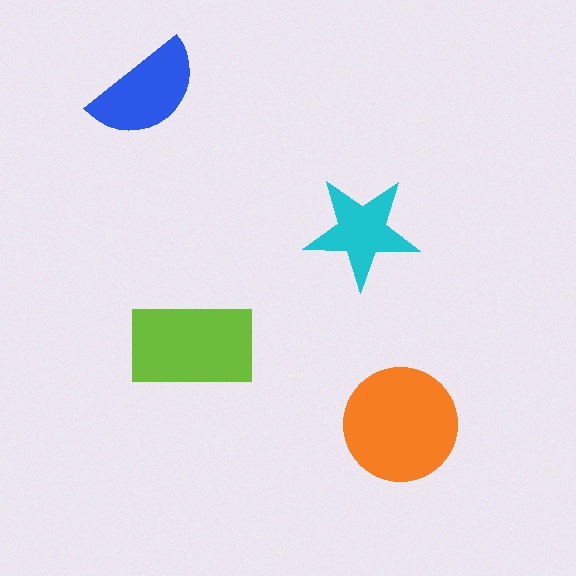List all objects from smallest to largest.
The cyan star, the blue semicircle, the lime rectangle, the orange circle.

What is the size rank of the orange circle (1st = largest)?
1st.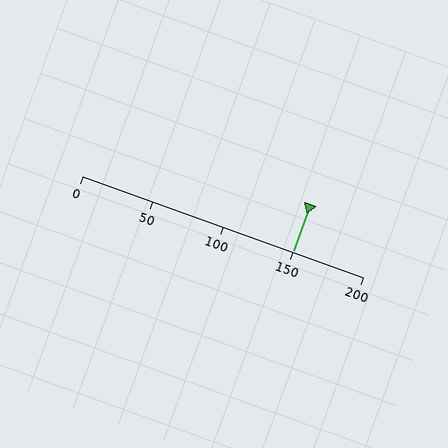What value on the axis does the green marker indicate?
The marker indicates approximately 150.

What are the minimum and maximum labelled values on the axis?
The axis runs from 0 to 200.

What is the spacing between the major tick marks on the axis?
The major ticks are spaced 50 apart.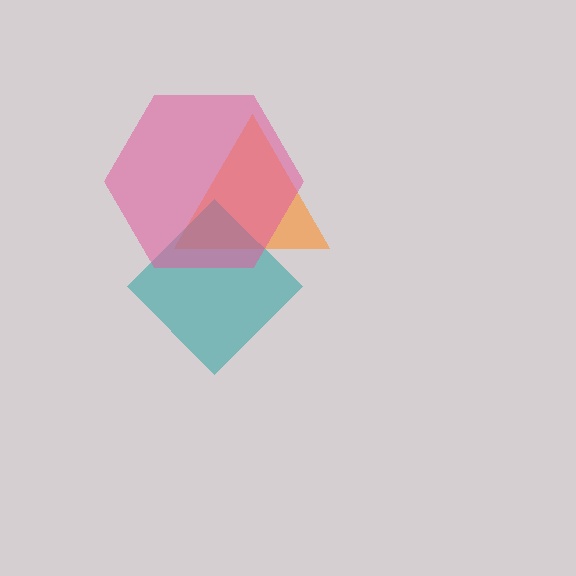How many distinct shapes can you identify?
There are 3 distinct shapes: an orange triangle, a teal diamond, a pink hexagon.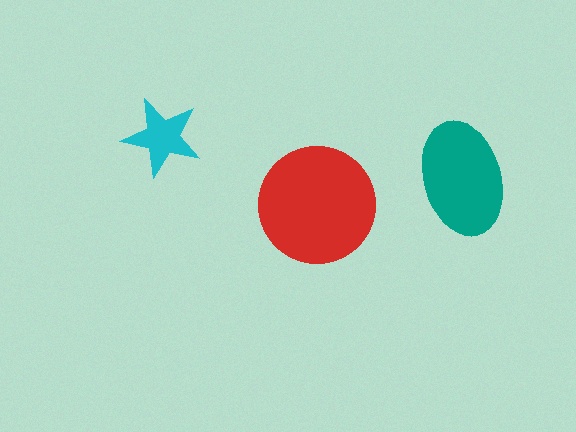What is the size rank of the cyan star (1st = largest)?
3rd.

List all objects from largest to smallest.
The red circle, the teal ellipse, the cyan star.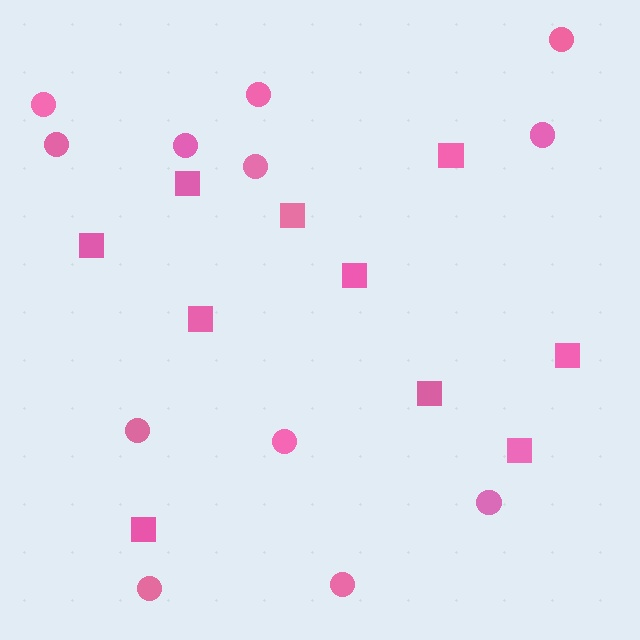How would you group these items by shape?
There are 2 groups: one group of squares (10) and one group of circles (12).